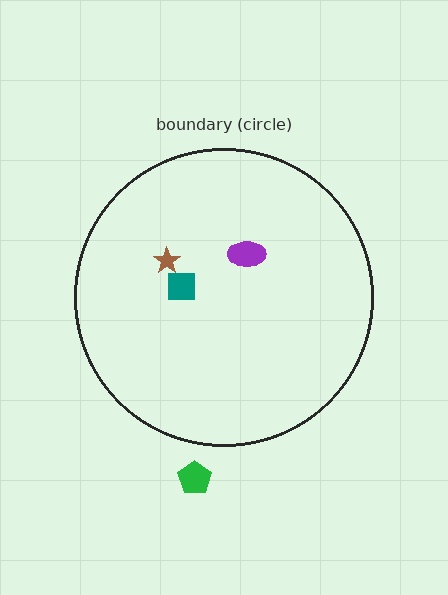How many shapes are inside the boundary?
3 inside, 1 outside.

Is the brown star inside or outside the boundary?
Inside.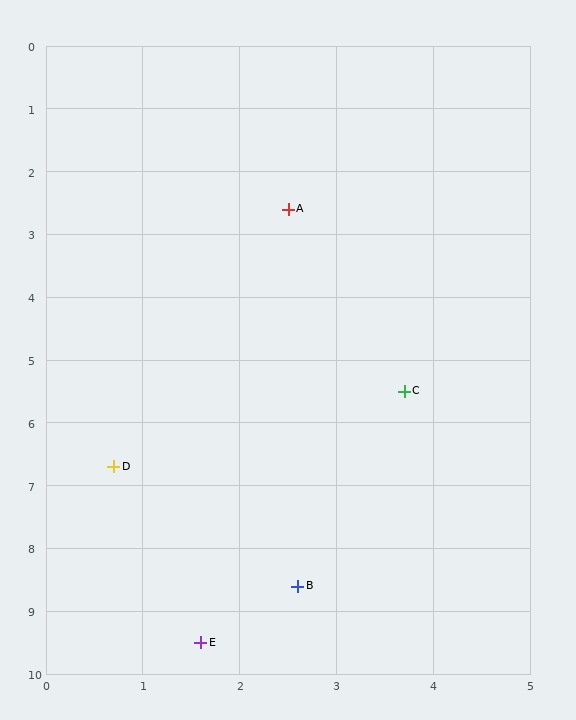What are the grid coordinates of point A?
Point A is at approximately (2.5, 2.6).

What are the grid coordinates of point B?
Point B is at approximately (2.6, 8.6).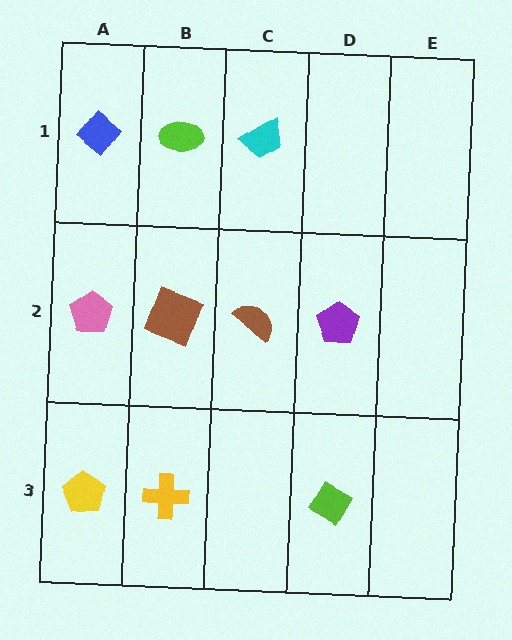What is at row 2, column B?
A brown square.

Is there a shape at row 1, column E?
No, that cell is empty.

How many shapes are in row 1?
3 shapes.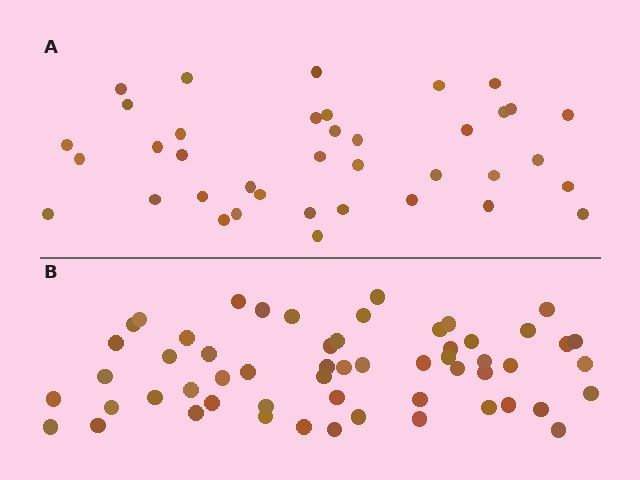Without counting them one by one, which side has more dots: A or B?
Region B (the bottom region) has more dots.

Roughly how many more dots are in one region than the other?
Region B has approximately 20 more dots than region A.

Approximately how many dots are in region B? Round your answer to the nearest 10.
About 60 dots. (The exact count is 56, which rounds to 60.)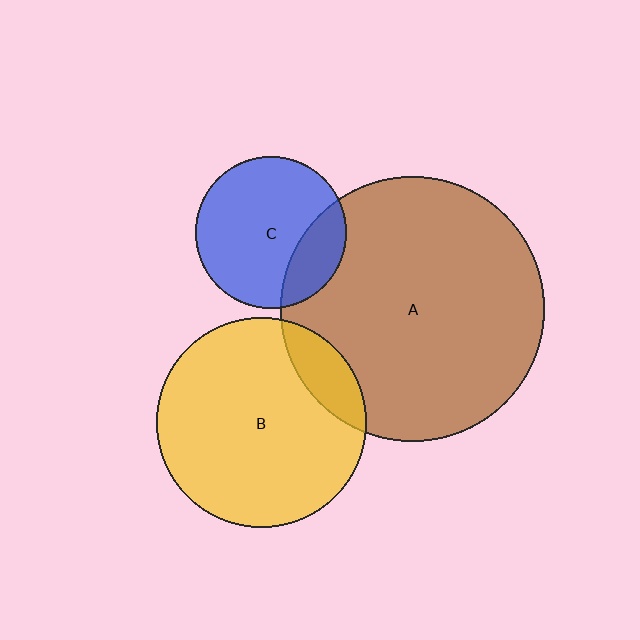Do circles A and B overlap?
Yes.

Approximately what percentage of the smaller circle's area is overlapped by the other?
Approximately 15%.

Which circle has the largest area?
Circle A (brown).